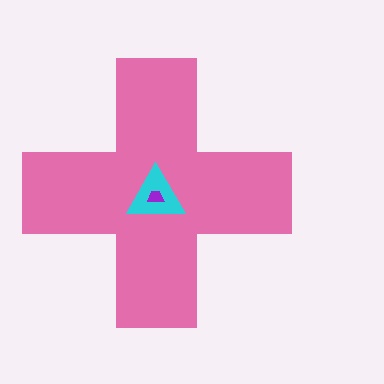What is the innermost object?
The purple trapezoid.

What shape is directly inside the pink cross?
The cyan triangle.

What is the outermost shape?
The pink cross.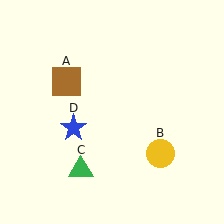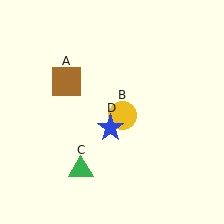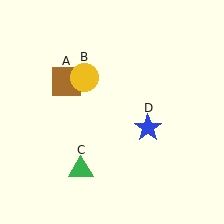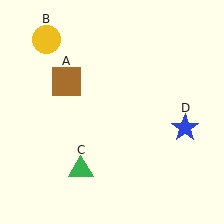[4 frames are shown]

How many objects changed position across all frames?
2 objects changed position: yellow circle (object B), blue star (object D).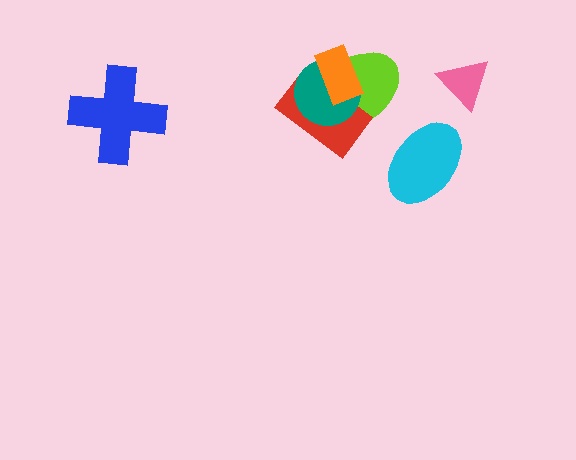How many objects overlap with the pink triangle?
0 objects overlap with the pink triangle.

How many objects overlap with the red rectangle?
3 objects overlap with the red rectangle.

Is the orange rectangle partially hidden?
No, no other shape covers it.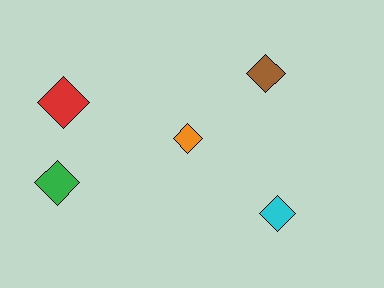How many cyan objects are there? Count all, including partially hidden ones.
There is 1 cyan object.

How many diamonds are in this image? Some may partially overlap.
There are 5 diamonds.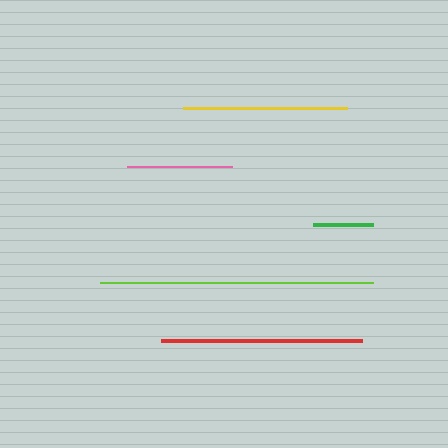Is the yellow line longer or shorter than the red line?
The red line is longer than the yellow line.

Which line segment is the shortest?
The green line is the shortest at approximately 60 pixels.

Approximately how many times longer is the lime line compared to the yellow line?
The lime line is approximately 1.7 times the length of the yellow line.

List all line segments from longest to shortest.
From longest to shortest: lime, red, yellow, pink, green.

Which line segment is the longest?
The lime line is the longest at approximately 273 pixels.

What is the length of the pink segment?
The pink segment is approximately 105 pixels long.